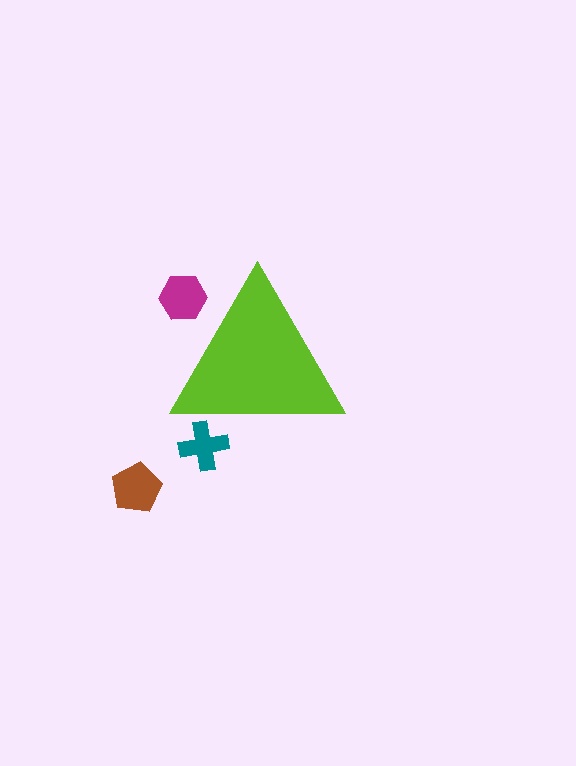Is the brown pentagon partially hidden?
No, the brown pentagon is fully visible.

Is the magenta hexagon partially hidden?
Yes, the magenta hexagon is partially hidden behind the lime triangle.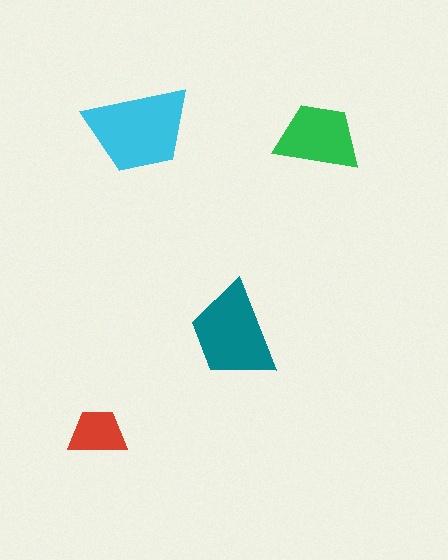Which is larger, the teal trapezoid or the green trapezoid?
The teal one.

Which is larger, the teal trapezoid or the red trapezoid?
The teal one.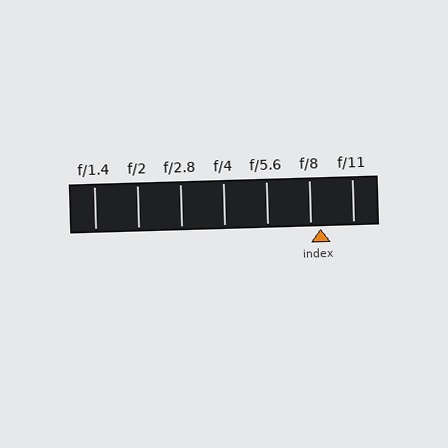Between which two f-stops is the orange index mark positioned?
The index mark is between f/8 and f/11.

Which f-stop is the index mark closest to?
The index mark is closest to f/8.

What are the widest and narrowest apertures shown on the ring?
The widest aperture shown is f/1.4 and the narrowest is f/11.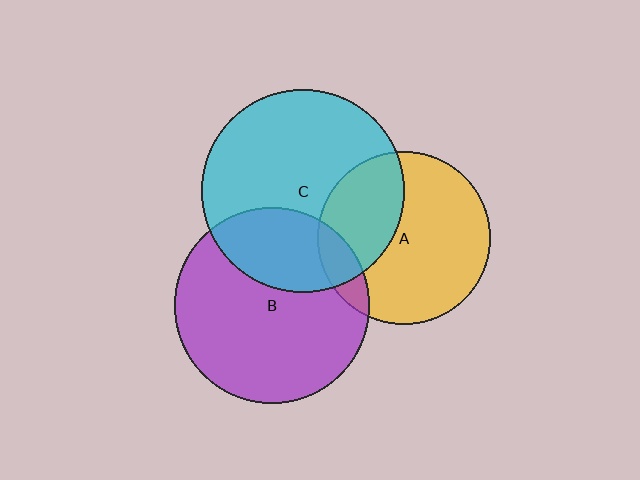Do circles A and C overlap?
Yes.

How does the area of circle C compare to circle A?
Approximately 1.4 times.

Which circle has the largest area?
Circle C (cyan).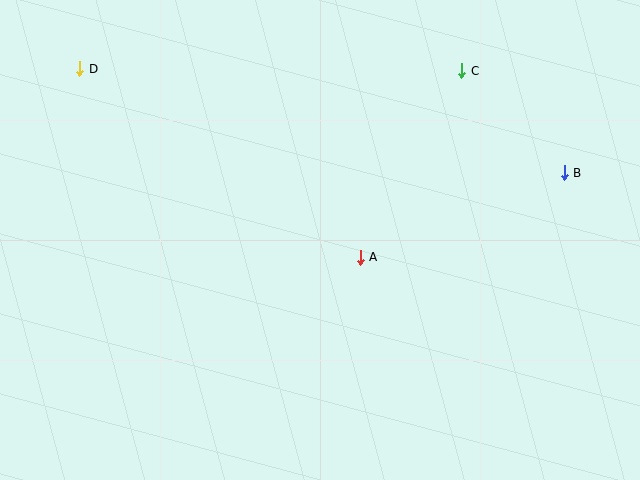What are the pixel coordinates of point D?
Point D is at (80, 69).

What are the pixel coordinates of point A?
Point A is at (360, 257).